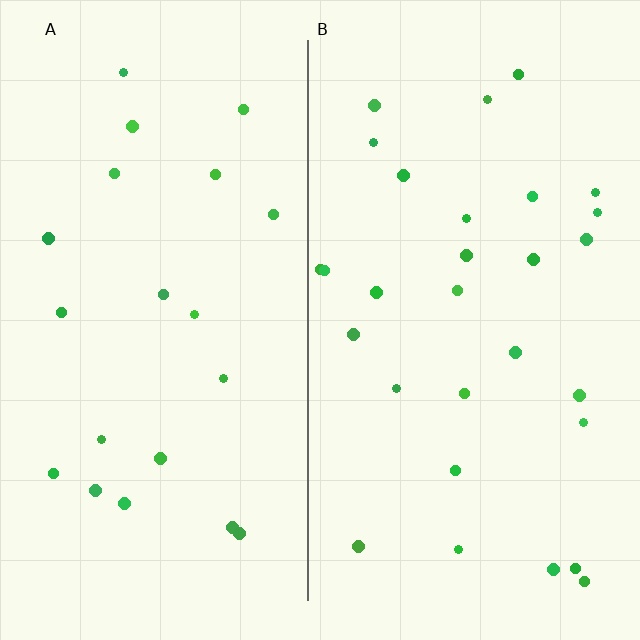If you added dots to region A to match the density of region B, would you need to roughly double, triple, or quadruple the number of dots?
Approximately double.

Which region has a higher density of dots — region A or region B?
B (the right).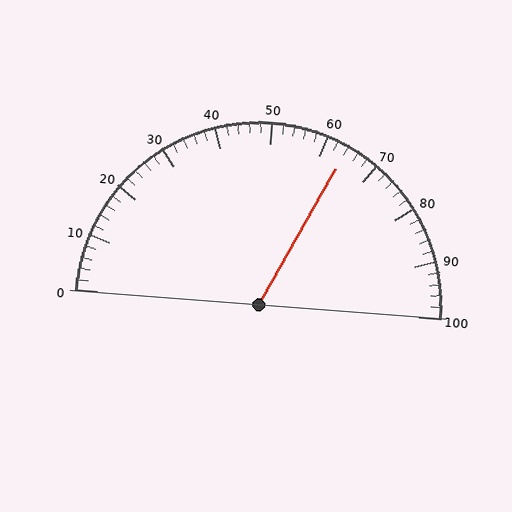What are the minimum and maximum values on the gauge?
The gauge ranges from 0 to 100.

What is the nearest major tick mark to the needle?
The nearest major tick mark is 60.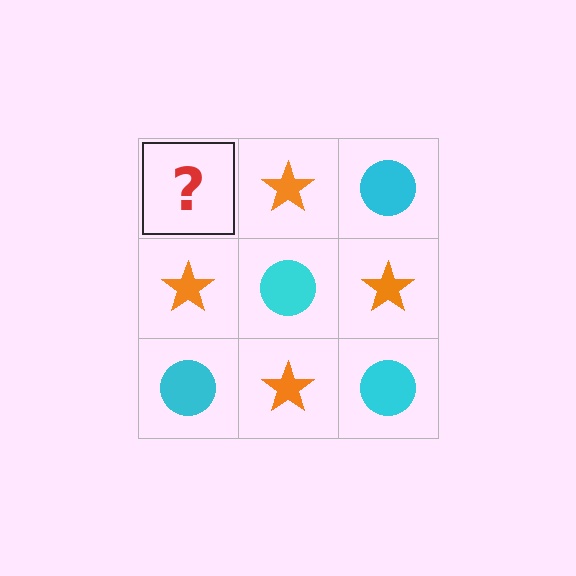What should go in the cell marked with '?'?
The missing cell should contain a cyan circle.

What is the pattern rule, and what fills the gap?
The rule is that it alternates cyan circle and orange star in a checkerboard pattern. The gap should be filled with a cyan circle.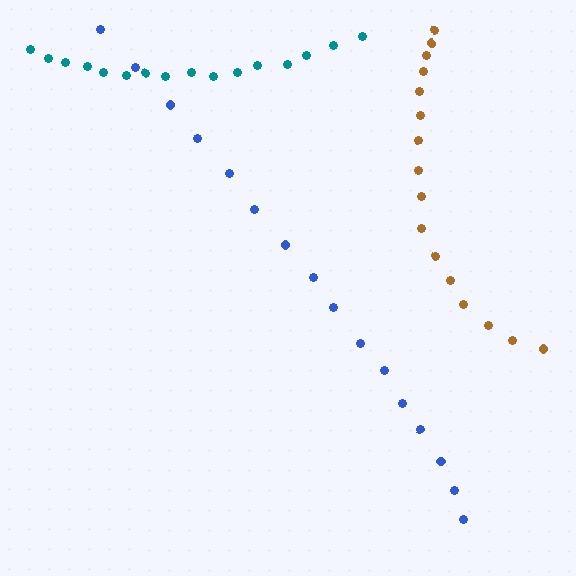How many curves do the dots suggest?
There are 3 distinct paths.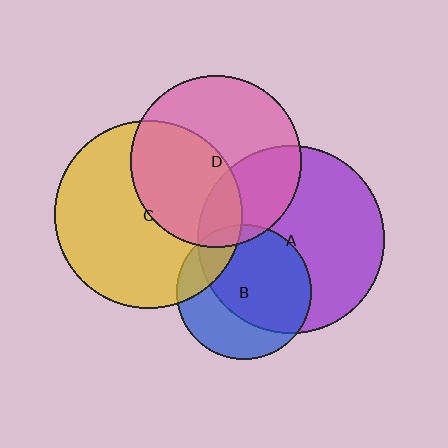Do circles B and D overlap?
Yes.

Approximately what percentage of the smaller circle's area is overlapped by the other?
Approximately 5%.